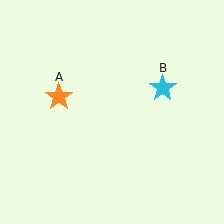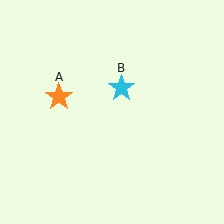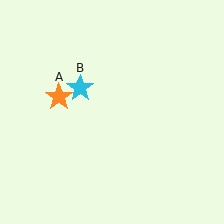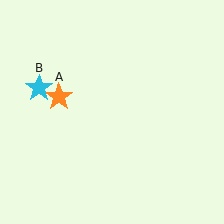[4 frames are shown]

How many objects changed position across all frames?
1 object changed position: cyan star (object B).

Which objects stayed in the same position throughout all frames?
Orange star (object A) remained stationary.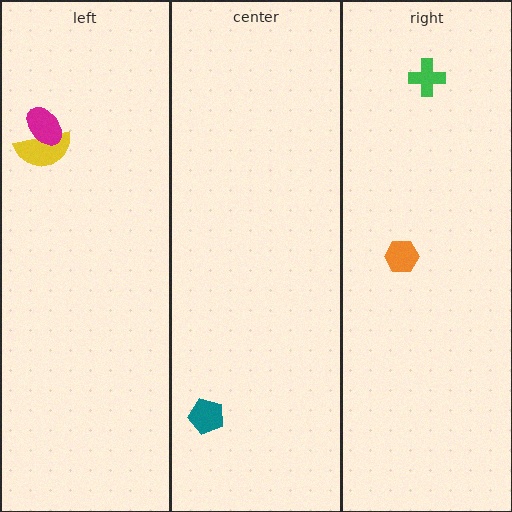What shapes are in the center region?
The teal pentagon.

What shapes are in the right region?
The green cross, the orange hexagon.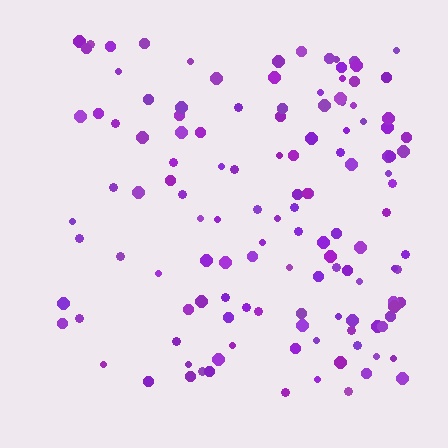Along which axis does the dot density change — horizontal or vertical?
Horizontal.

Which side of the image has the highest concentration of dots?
The right.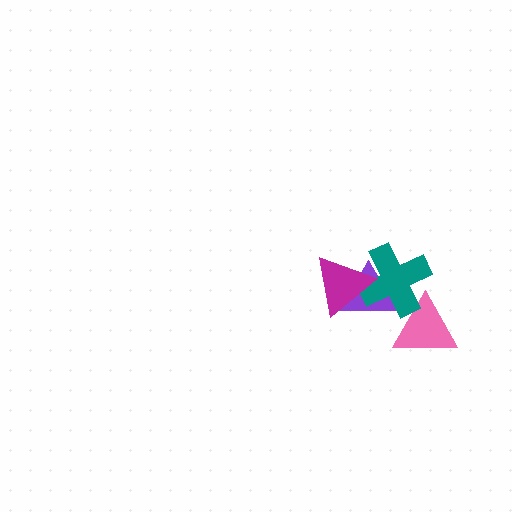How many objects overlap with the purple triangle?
2 objects overlap with the purple triangle.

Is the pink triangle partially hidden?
Yes, it is partially covered by another shape.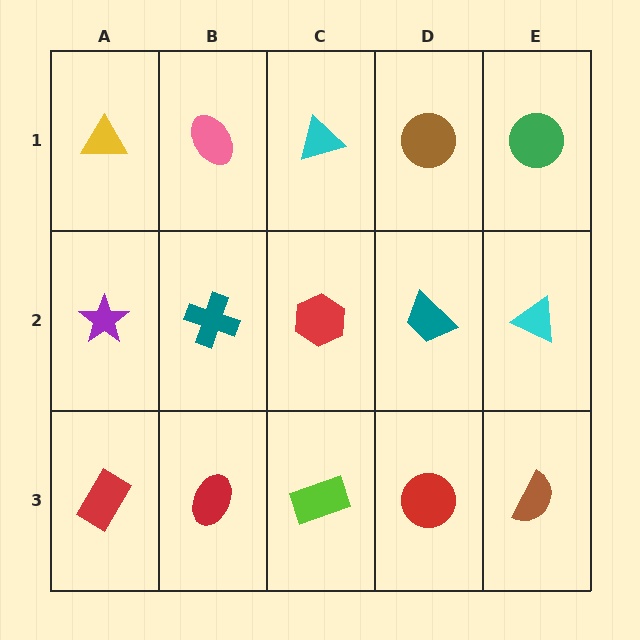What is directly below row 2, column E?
A brown semicircle.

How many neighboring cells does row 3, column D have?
3.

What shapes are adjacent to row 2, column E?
A green circle (row 1, column E), a brown semicircle (row 3, column E), a teal trapezoid (row 2, column D).